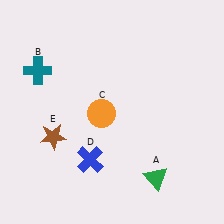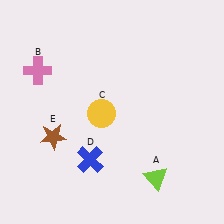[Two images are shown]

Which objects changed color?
A changed from green to lime. B changed from teal to pink. C changed from orange to yellow.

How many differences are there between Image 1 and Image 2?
There are 3 differences between the two images.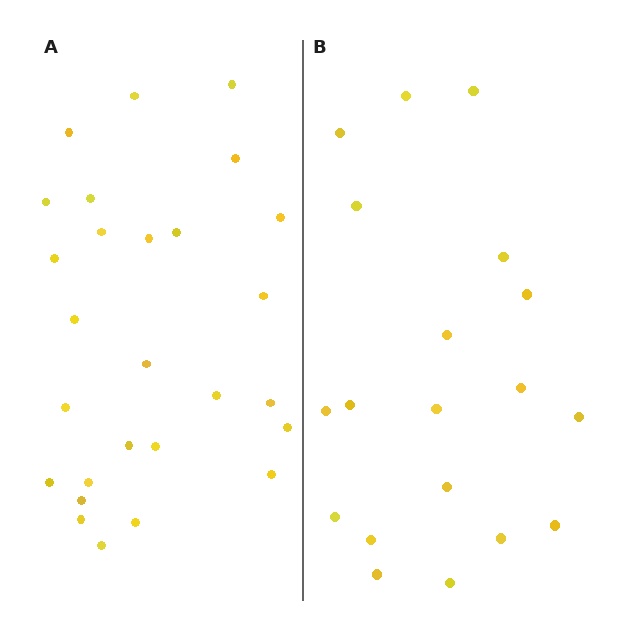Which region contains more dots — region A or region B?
Region A (the left region) has more dots.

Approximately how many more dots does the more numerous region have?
Region A has roughly 8 or so more dots than region B.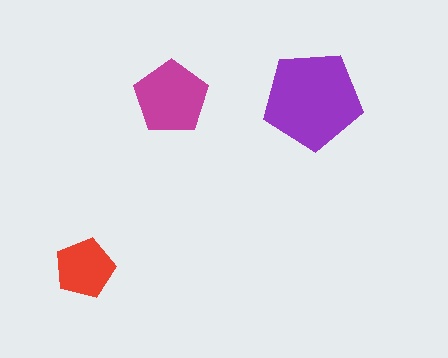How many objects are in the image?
There are 3 objects in the image.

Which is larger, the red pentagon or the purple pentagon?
The purple one.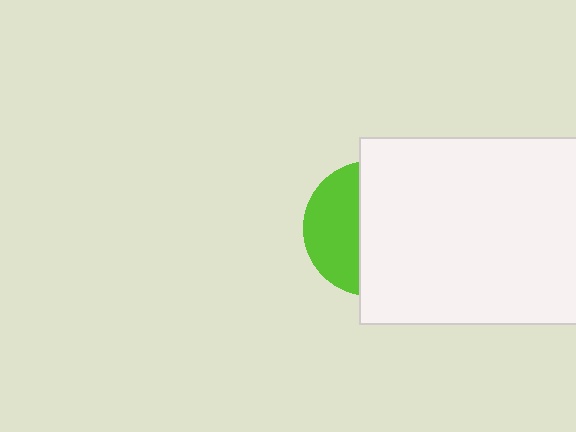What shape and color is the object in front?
The object in front is a white rectangle.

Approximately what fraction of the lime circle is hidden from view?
Roughly 60% of the lime circle is hidden behind the white rectangle.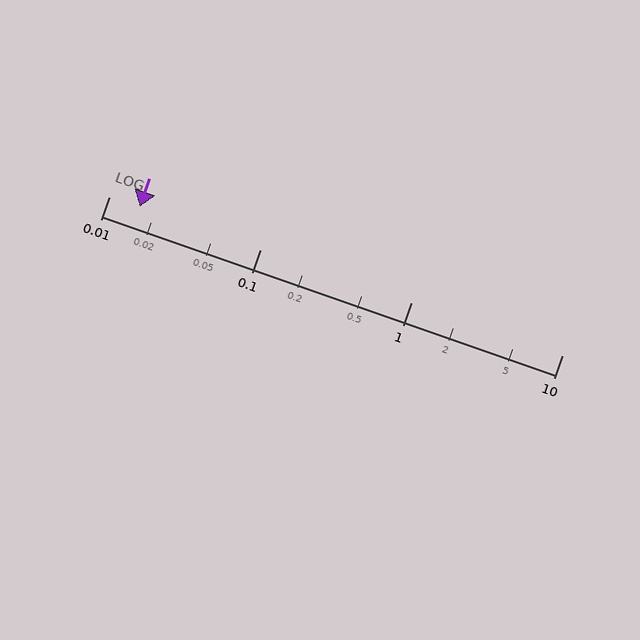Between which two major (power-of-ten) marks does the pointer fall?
The pointer is between 0.01 and 0.1.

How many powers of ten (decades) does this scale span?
The scale spans 3 decades, from 0.01 to 10.